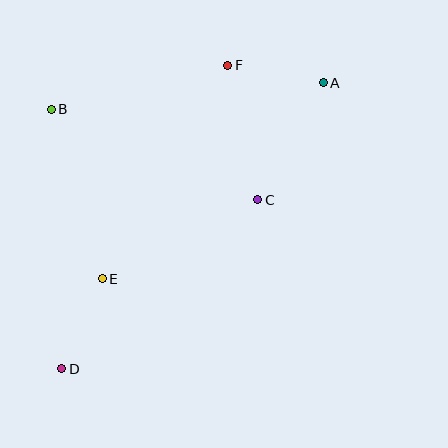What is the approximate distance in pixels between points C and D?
The distance between C and D is approximately 259 pixels.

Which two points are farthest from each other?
Points A and D are farthest from each other.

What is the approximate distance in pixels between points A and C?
The distance between A and C is approximately 134 pixels.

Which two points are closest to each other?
Points A and F are closest to each other.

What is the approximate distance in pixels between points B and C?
The distance between B and C is approximately 226 pixels.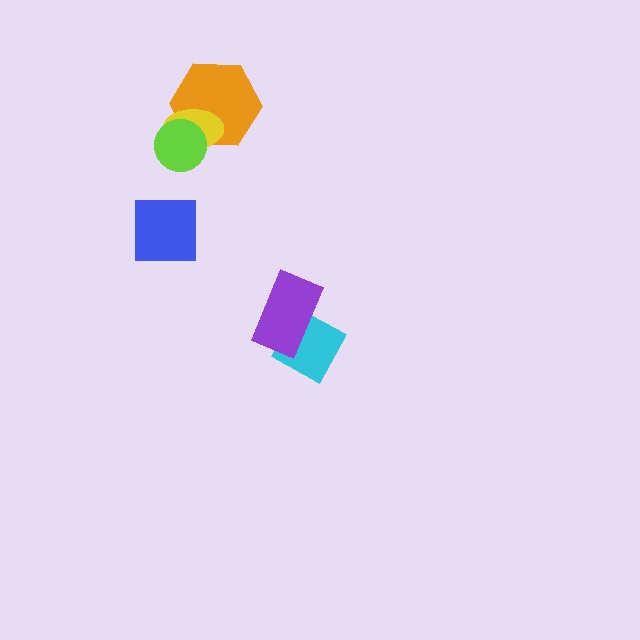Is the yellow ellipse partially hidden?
Yes, it is partially covered by another shape.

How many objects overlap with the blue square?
0 objects overlap with the blue square.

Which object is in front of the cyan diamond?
The purple rectangle is in front of the cyan diamond.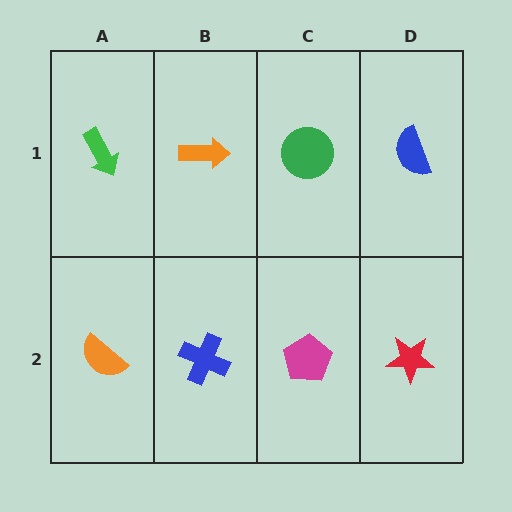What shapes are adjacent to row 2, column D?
A blue semicircle (row 1, column D), a magenta pentagon (row 2, column C).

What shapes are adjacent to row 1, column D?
A red star (row 2, column D), a green circle (row 1, column C).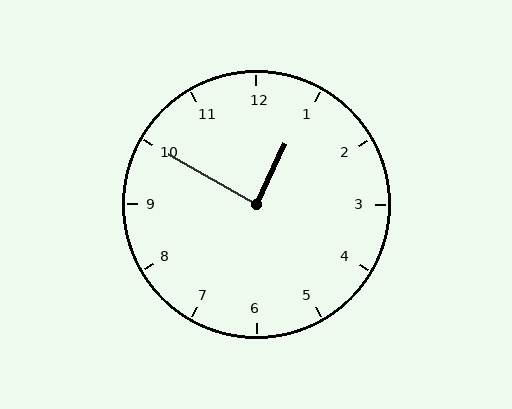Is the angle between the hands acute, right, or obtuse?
It is right.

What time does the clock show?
12:50.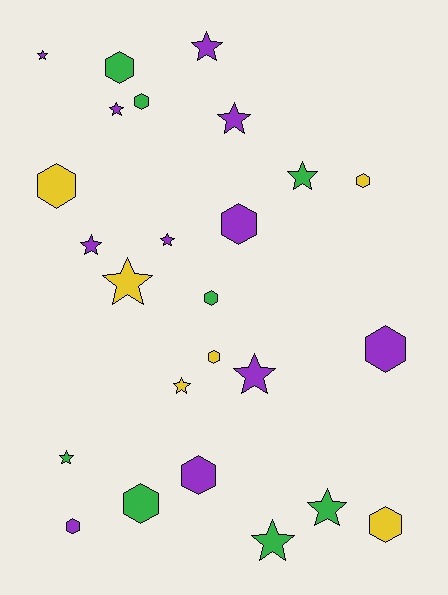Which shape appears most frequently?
Star, with 13 objects.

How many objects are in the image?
There are 25 objects.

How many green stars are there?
There are 4 green stars.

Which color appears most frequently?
Purple, with 11 objects.